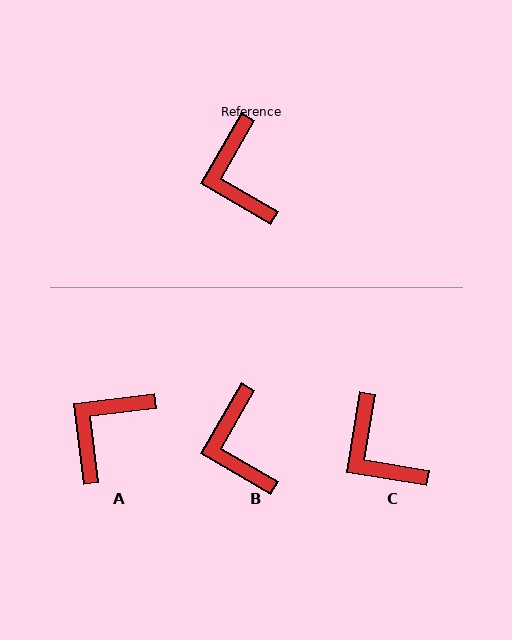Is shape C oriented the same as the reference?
No, it is off by about 21 degrees.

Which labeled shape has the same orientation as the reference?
B.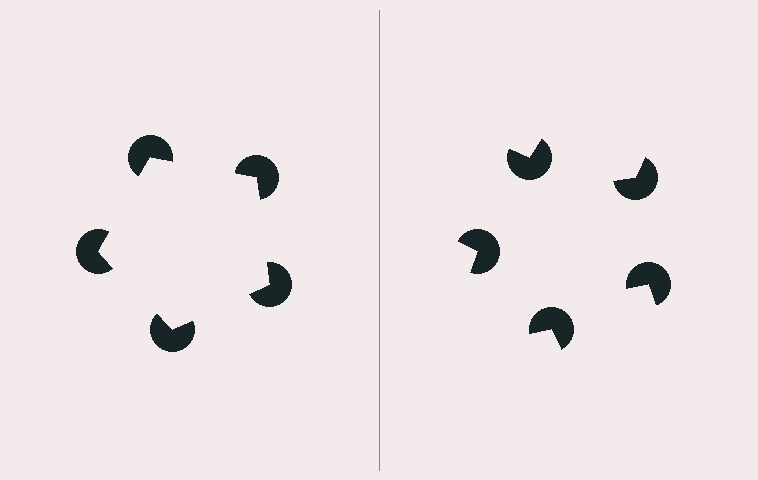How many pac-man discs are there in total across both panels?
10 — 5 on each side.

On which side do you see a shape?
An illusory pentagon appears on the left side. On the right side the wedge cuts are rotated, so no coherent shape forms.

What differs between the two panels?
The pac-man discs are positioned identically on both sides; only the wedge orientations differ. On the left they align to a pentagon; on the right they are misaligned.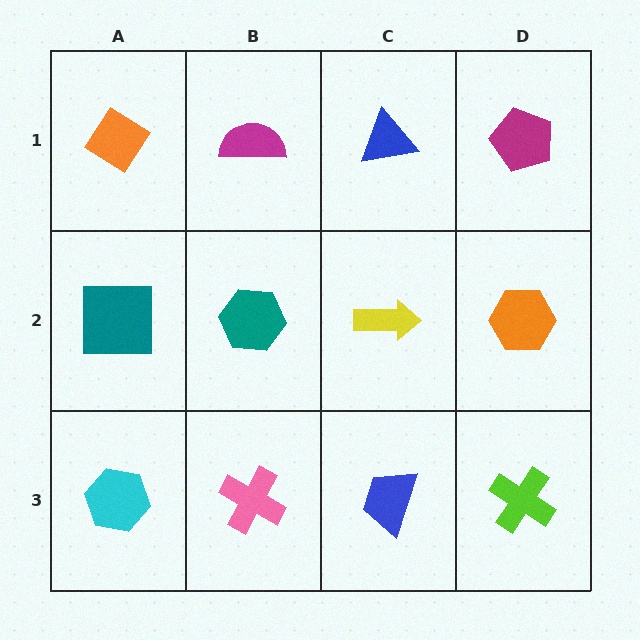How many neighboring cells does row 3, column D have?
2.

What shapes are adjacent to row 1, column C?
A yellow arrow (row 2, column C), a magenta semicircle (row 1, column B), a magenta pentagon (row 1, column D).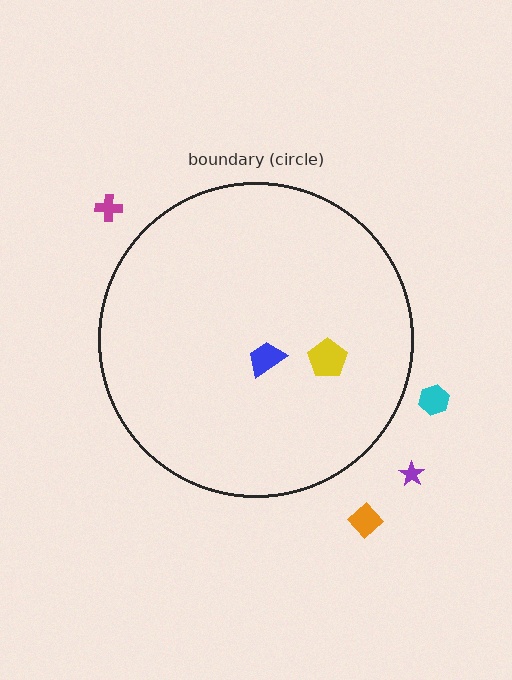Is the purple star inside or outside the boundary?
Outside.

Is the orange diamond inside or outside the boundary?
Outside.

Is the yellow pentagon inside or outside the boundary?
Inside.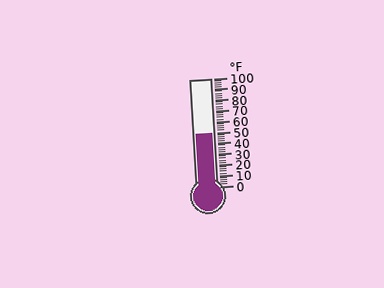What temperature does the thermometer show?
The thermometer shows approximately 50°F.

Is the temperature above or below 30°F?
The temperature is above 30°F.